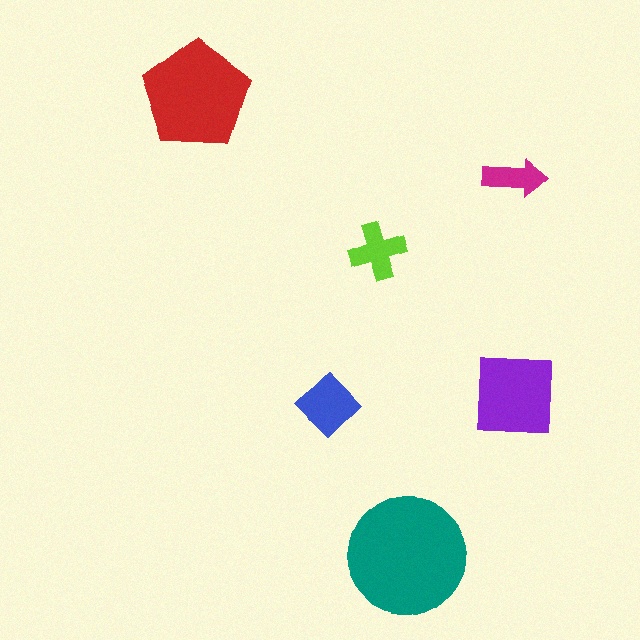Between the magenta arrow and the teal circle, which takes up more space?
The teal circle.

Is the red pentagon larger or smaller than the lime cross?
Larger.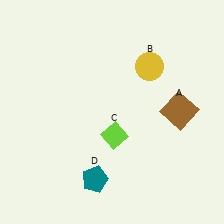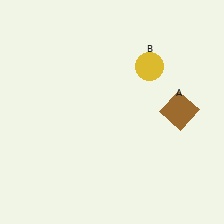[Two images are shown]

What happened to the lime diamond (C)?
The lime diamond (C) was removed in Image 2. It was in the bottom-right area of Image 1.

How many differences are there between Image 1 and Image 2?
There are 2 differences between the two images.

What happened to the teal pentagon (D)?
The teal pentagon (D) was removed in Image 2. It was in the bottom-left area of Image 1.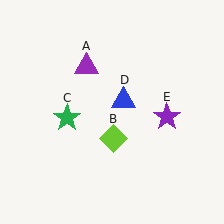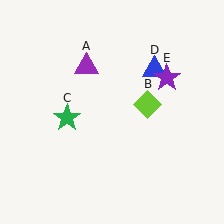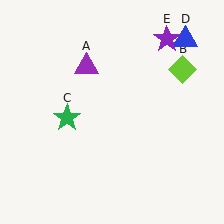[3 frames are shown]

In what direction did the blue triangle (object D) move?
The blue triangle (object D) moved up and to the right.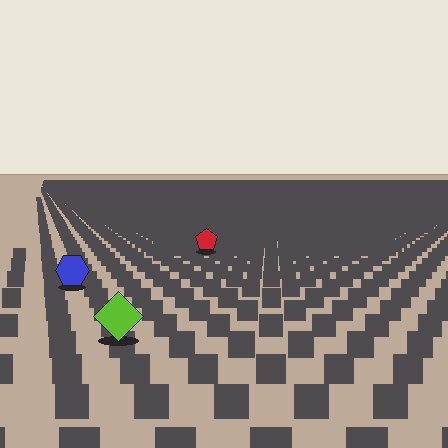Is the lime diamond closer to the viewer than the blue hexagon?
Yes. The lime diamond is closer — you can tell from the texture gradient: the ground texture is coarser near it.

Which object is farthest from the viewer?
The red pentagon is farthest from the viewer. It appears smaller and the ground texture around it is denser.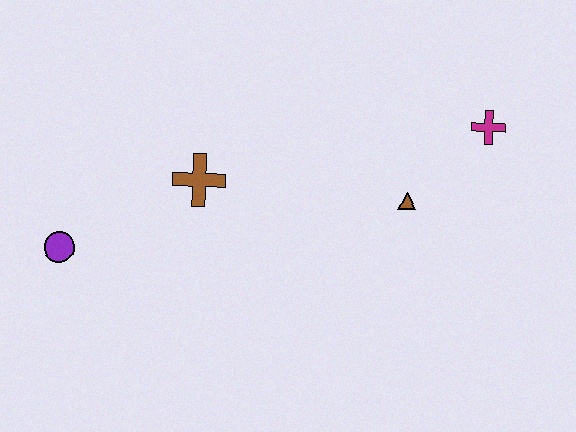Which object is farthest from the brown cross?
The magenta cross is farthest from the brown cross.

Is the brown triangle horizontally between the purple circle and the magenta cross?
Yes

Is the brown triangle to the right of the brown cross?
Yes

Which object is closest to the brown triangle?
The magenta cross is closest to the brown triangle.